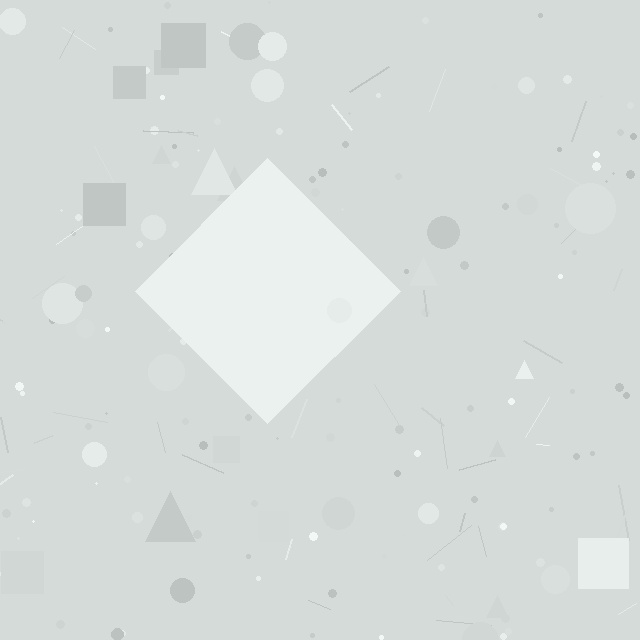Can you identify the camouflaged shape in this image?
The camouflaged shape is a diamond.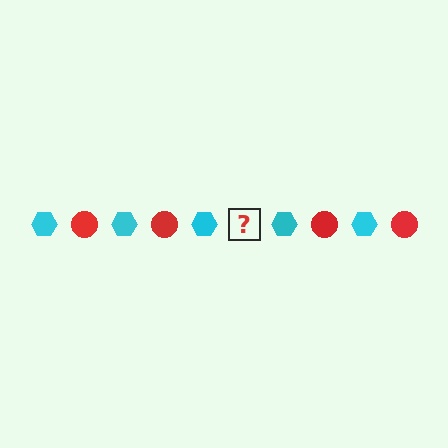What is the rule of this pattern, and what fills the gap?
The rule is that the pattern alternates between cyan hexagon and red circle. The gap should be filled with a red circle.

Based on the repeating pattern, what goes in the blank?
The blank should be a red circle.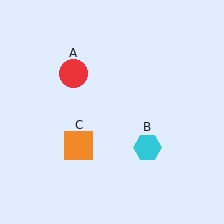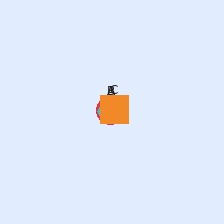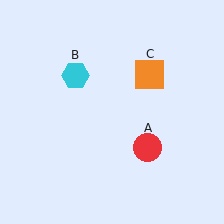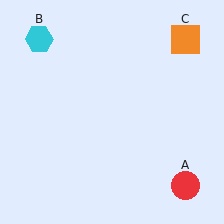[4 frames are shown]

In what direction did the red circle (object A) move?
The red circle (object A) moved down and to the right.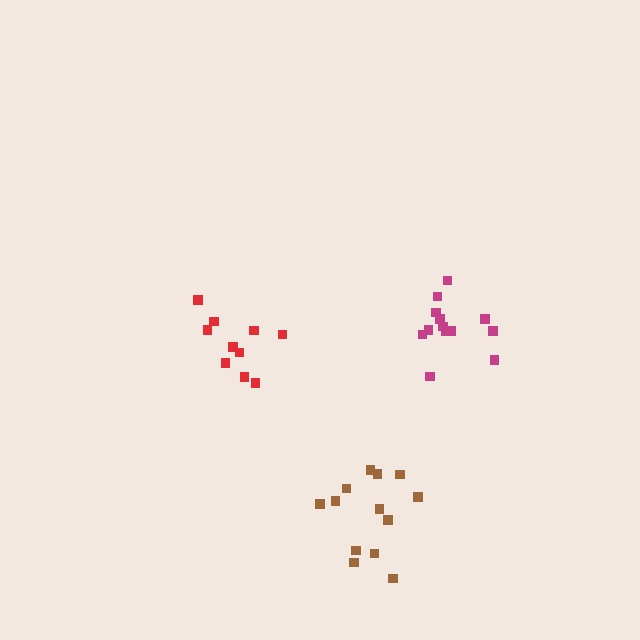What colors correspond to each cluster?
The clusters are colored: magenta, brown, red.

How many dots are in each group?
Group 1: 13 dots, Group 2: 13 dots, Group 3: 10 dots (36 total).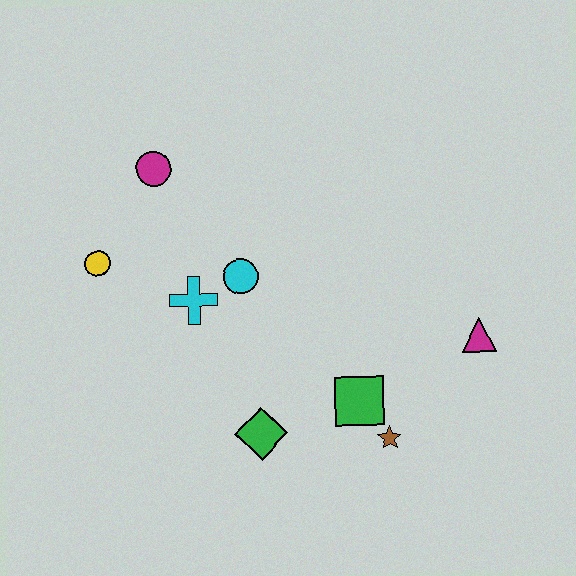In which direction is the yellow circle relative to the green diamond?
The yellow circle is above the green diamond.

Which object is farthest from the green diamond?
The magenta circle is farthest from the green diamond.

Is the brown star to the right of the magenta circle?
Yes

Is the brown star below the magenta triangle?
Yes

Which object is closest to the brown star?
The green square is closest to the brown star.